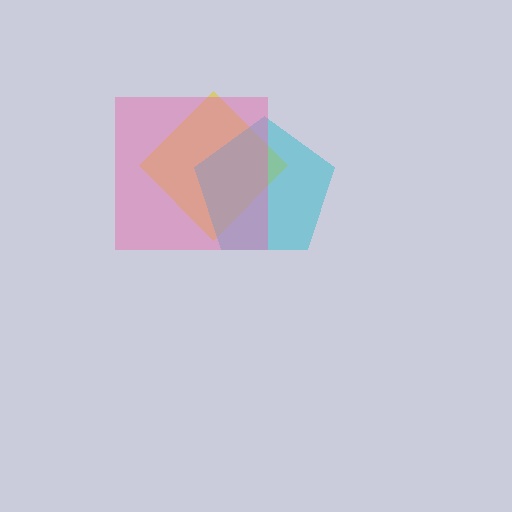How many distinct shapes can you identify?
There are 3 distinct shapes: a yellow diamond, a cyan pentagon, a pink square.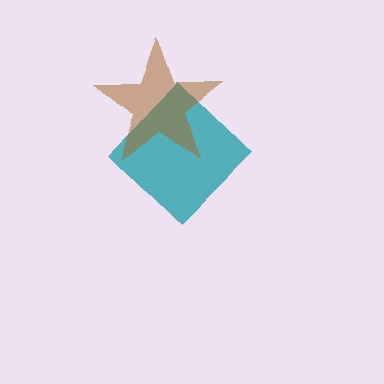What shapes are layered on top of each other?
The layered shapes are: a teal diamond, a brown star.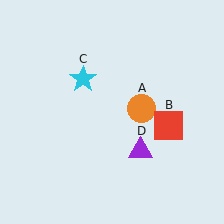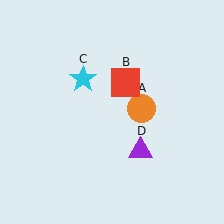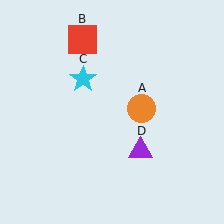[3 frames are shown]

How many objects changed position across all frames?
1 object changed position: red square (object B).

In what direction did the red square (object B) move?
The red square (object B) moved up and to the left.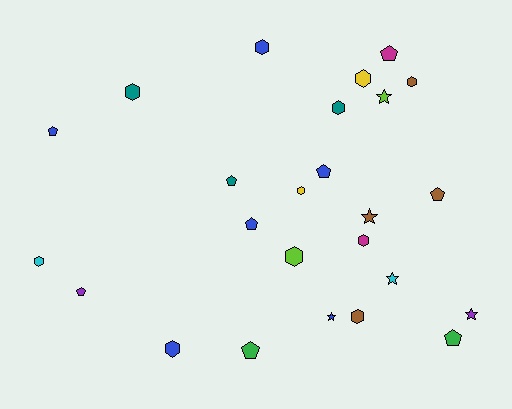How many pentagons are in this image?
There are 9 pentagons.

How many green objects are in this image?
There are 2 green objects.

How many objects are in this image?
There are 25 objects.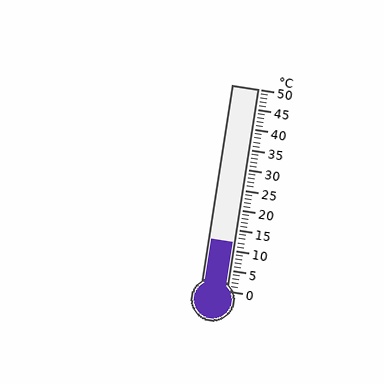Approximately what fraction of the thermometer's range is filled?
The thermometer is filled to approximately 25% of its range.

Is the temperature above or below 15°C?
The temperature is below 15°C.